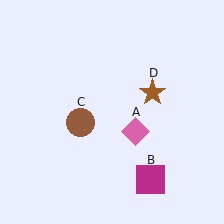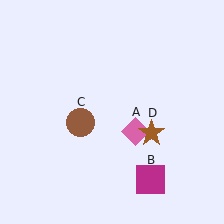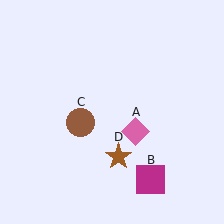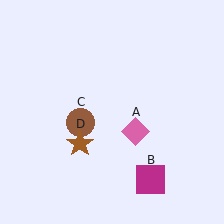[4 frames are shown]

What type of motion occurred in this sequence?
The brown star (object D) rotated clockwise around the center of the scene.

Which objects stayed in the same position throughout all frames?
Pink diamond (object A) and magenta square (object B) and brown circle (object C) remained stationary.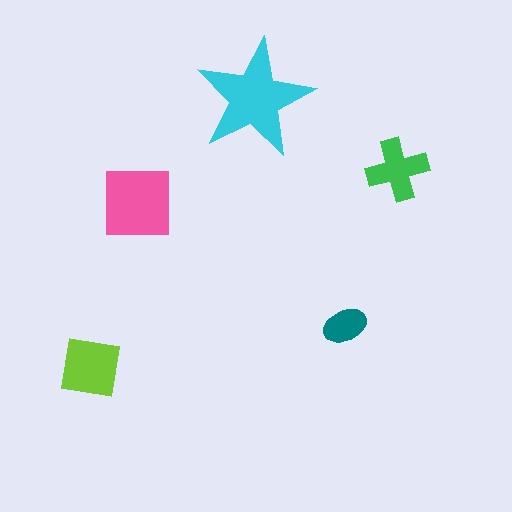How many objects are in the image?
There are 5 objects in the image.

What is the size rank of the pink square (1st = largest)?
2nd.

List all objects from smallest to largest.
The teal ellipse, the green cross, the lime square, the pink square, the cyan star.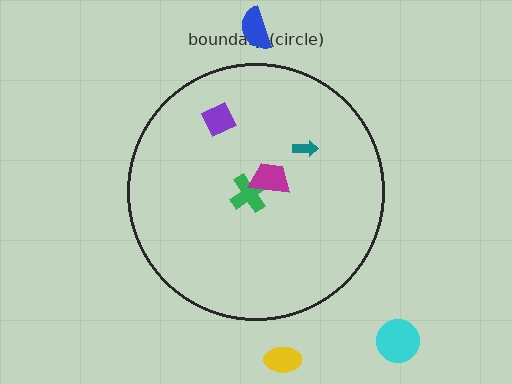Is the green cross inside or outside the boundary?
Inside.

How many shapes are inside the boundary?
4 inside, 3 outside.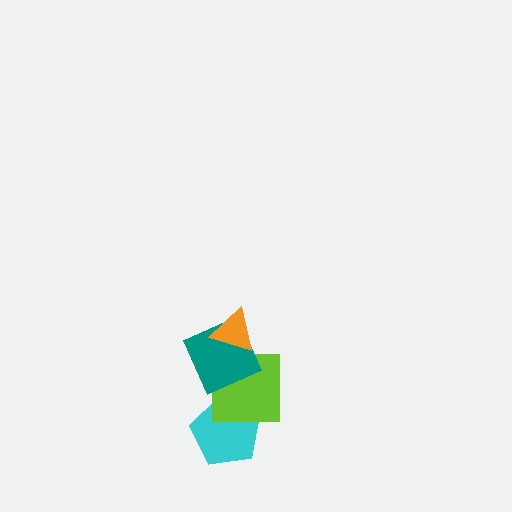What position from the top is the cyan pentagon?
The cyan pentagon is 4th from the top.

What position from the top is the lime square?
The lime square is 3rd from the top.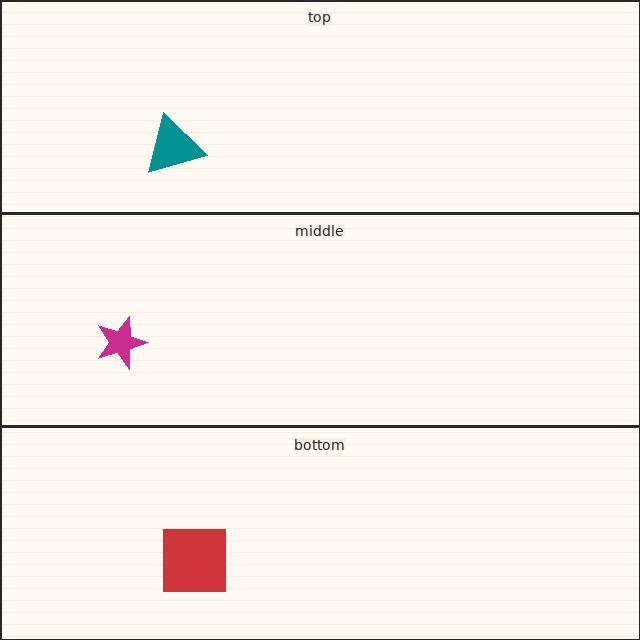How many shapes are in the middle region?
1.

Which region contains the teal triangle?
The top region.